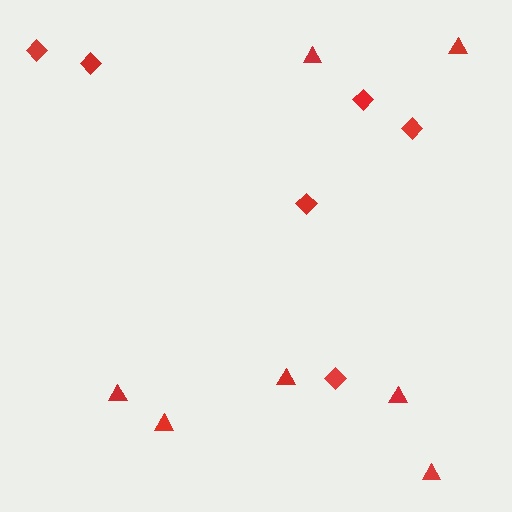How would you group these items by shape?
There are 2 groups: one group of diamonds (6) and one group of triangles (7).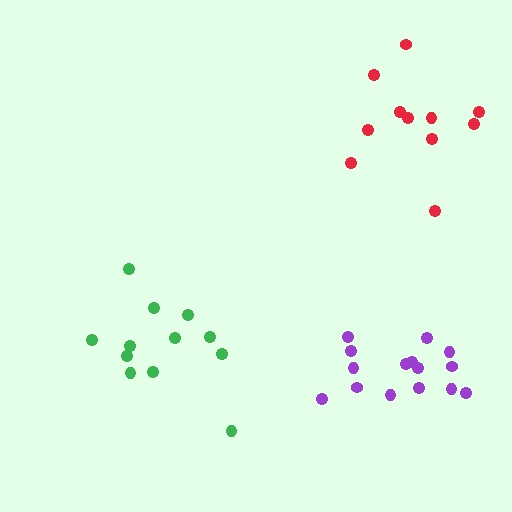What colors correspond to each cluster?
The clusters are colored: green, red, purple.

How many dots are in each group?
Group 1: 12 dots, Group 2: 11 dots, Group 3: 15 dots (38 total).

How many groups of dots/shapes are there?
There are 3 groups.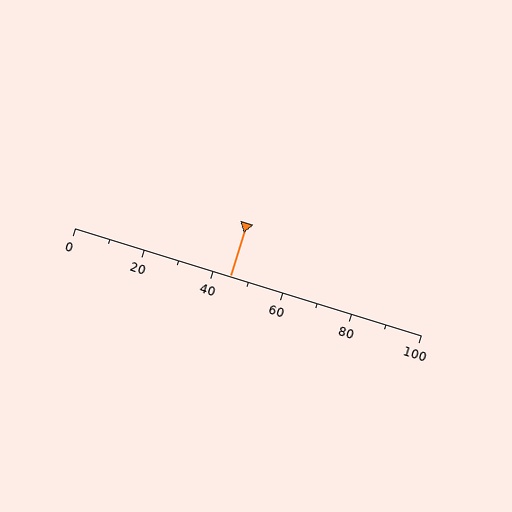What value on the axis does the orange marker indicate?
The marker indicates approximately 45.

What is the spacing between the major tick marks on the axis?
The major ticks are spaced 20 apart.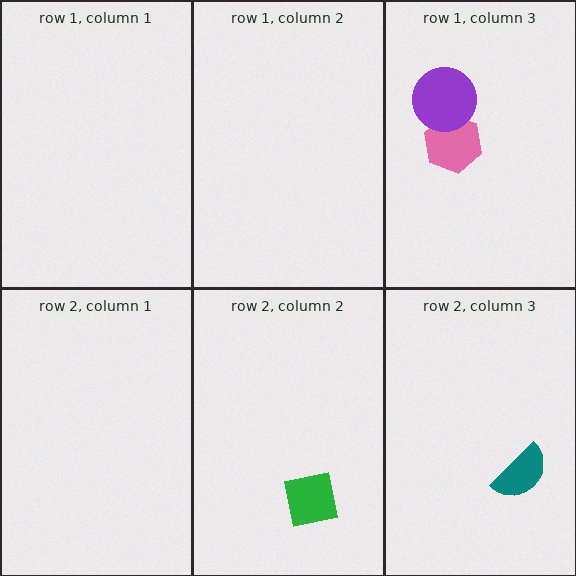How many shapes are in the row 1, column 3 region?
2.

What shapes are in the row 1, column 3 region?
The pink hexagon, the purple circle.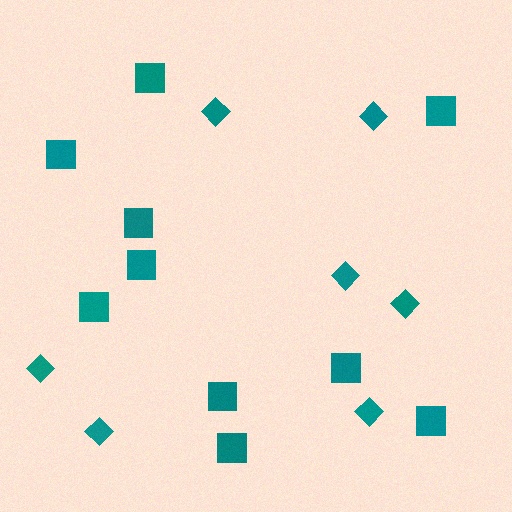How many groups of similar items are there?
There are 2 groups: one group of squares (10) and one group of diamonds (7).